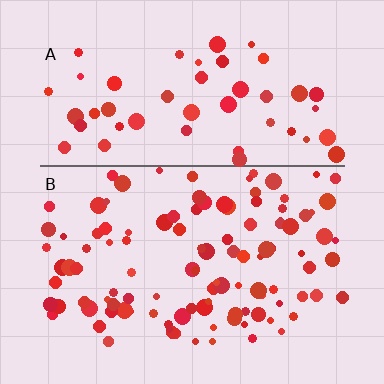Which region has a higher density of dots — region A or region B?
B (the bottom).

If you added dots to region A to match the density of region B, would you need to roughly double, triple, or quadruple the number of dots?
Approximately double.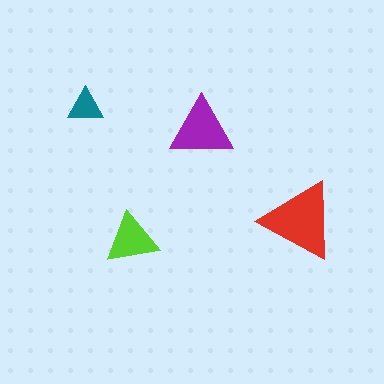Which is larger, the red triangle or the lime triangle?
The red one.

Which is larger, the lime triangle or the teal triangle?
The lime one.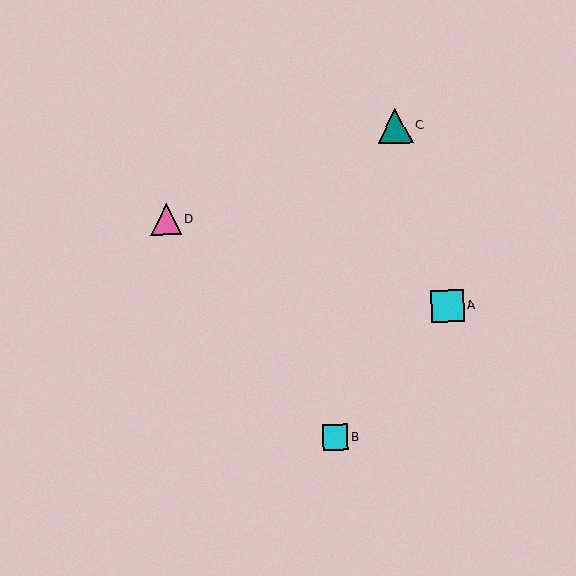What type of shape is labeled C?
Shape C is a teal triangle.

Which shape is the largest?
The teal triangle (labeled C) is the largest.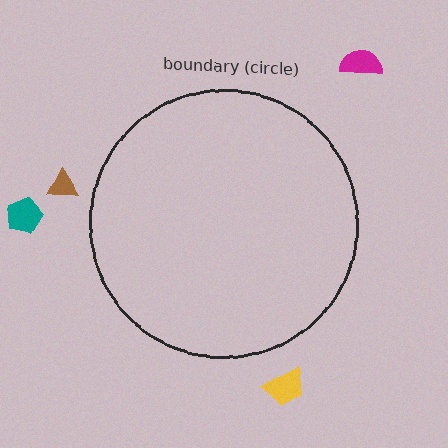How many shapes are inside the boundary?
0 inside, 4 outside.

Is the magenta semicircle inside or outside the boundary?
Outside.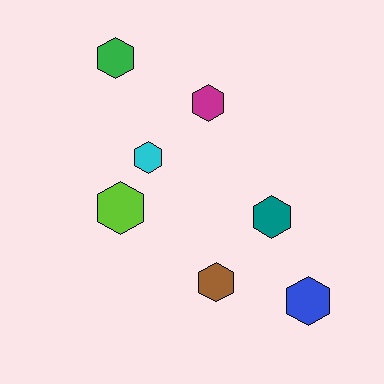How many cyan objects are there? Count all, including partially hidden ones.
There is 1 cyan object.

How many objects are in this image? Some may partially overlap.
There are 7 objects.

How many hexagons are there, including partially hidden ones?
There are 7 hexagons.